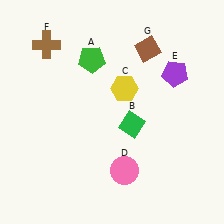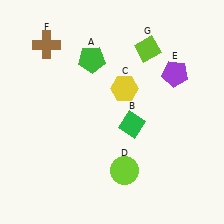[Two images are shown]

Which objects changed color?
D changed from pink to lime. G changed from brown to lime.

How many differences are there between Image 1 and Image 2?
There are 2 differences between the two images.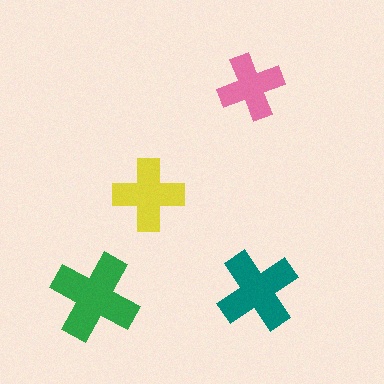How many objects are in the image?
There are 4 objects in the image.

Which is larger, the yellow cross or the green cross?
The green one.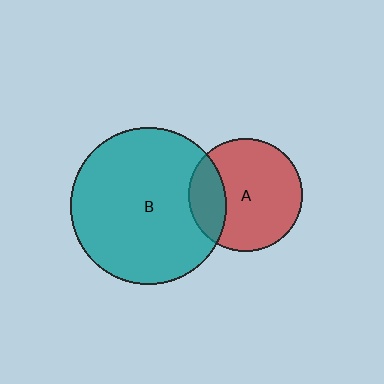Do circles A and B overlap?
Yes.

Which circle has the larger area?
Circle B (teal).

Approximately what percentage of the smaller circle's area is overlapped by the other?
Approximately 25%.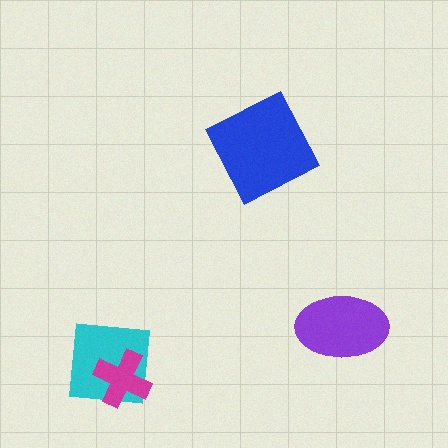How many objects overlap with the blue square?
0 objects overlap with the blue square.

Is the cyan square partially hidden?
Yes, it is partially covered by another shape.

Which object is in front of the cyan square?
The magenta cross is in front of the cyan square.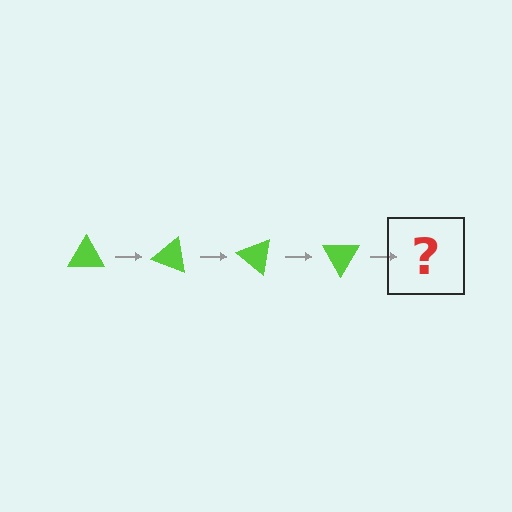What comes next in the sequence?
The next element should be a lime triangle rotated 80 degrees.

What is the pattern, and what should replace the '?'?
The pattern is that the triangle rotates 20 degrees each step. The '?' should be a lime triangle rotated 80 degrees.